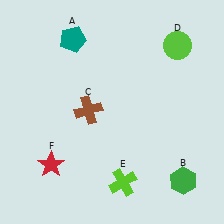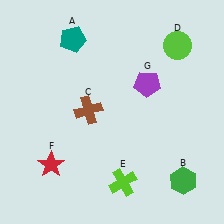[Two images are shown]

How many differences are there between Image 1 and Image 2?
There is 1 difference between the two images.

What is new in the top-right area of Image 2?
A purple pentagon (G) was added in the top-right area of Image 2.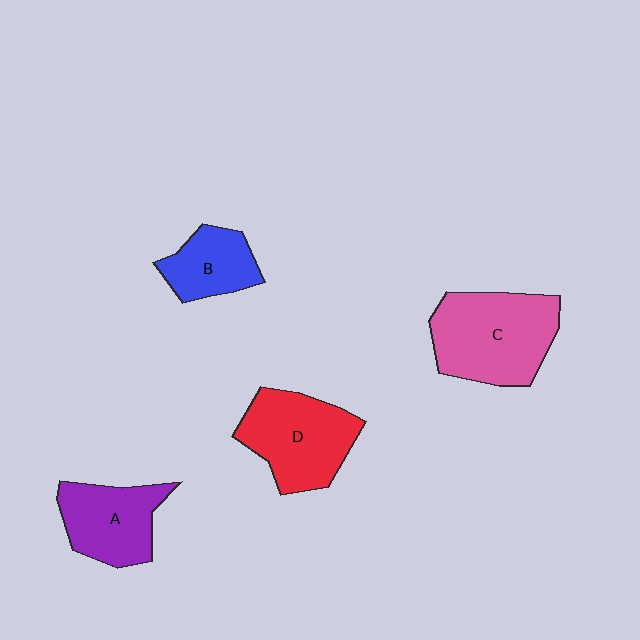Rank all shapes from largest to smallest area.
From largest to smallest: C (pink), D (red), A (purple), B (blue).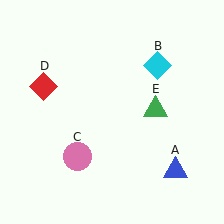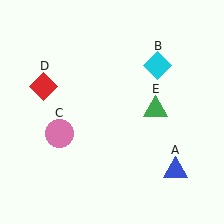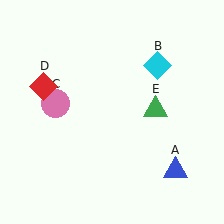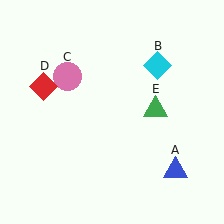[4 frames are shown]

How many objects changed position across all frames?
1 object changed position: pink circle (object C).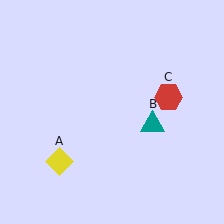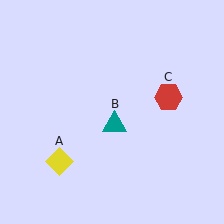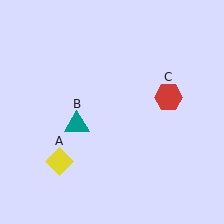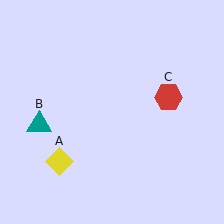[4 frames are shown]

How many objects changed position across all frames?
1 object changed position: teal triangle (object B).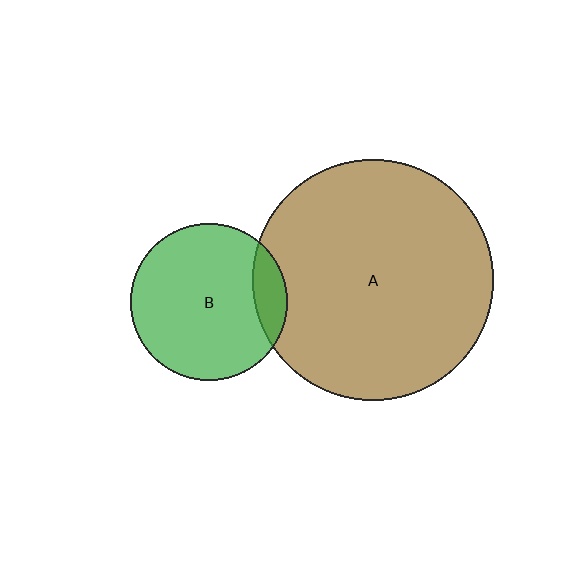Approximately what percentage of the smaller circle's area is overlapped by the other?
Approximately 15%.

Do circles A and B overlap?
Yes.